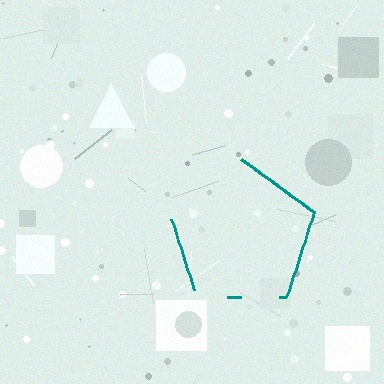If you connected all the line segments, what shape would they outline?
They would outline a pentagon.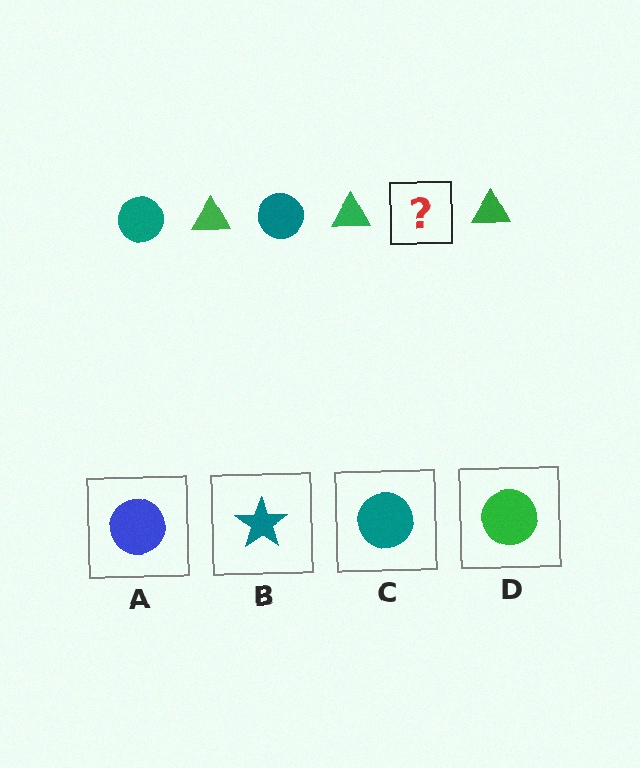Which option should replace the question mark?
Option C.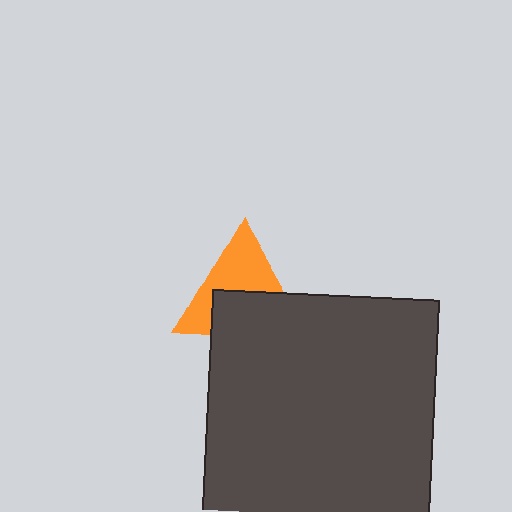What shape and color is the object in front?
The object in front is a dark gray square.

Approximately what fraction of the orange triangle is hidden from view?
Roughly 48% of the orange triangle is hidden behind the dark gray square.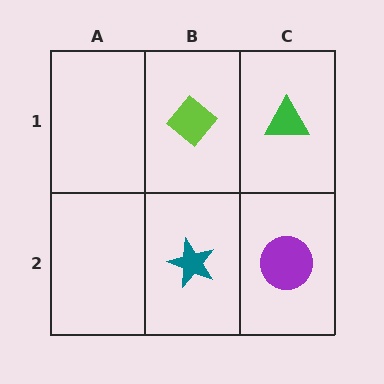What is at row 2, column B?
A teal star.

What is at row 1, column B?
A lime diamond.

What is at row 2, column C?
A purple circle.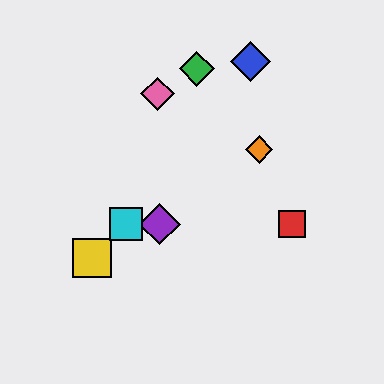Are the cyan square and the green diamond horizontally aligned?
No, the cyan square is at y≈224 and the green diamond is at y≈69.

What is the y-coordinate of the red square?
The red square is at y≈224.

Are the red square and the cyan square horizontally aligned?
Yes, both are at y≈224.